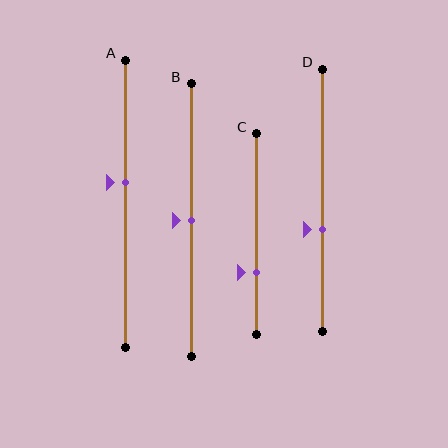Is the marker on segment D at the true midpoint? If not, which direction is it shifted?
No, the marker on segment D is shifted downward by about 11% of the segment length.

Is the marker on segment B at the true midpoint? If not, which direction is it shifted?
Yes, the marker on segment B is at the true midpoint.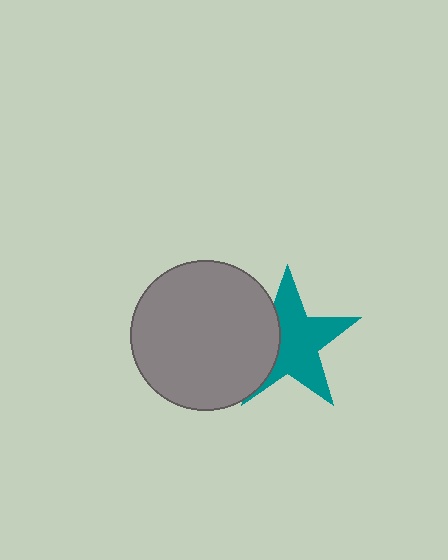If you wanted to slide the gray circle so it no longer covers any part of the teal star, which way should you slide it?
Slide it left — that is the most direct way to separate the two shapes.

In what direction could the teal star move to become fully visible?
The teal star could move right. That would shift it out from behind the gray circle entirely.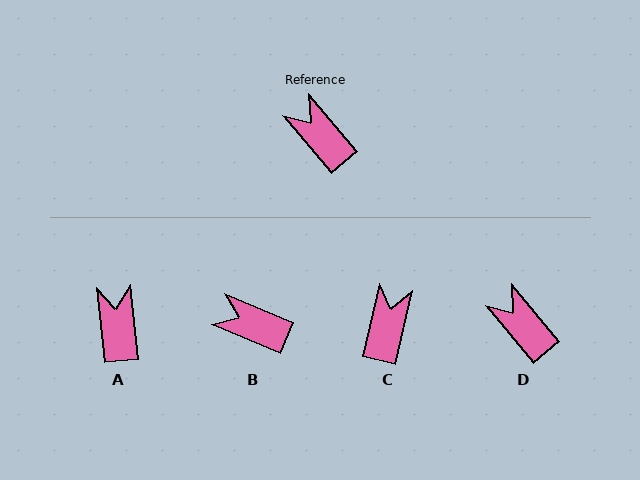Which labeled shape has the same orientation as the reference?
D.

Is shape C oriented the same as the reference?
No, it is off by about 53 degrees.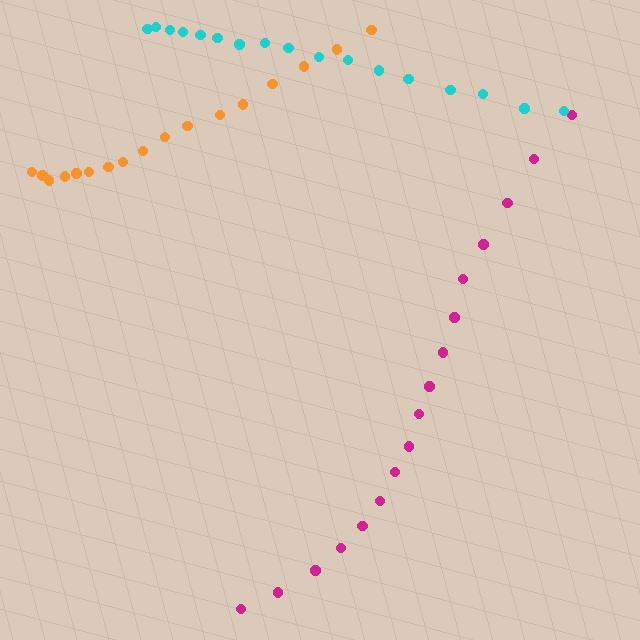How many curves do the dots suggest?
There are 3 distinct paths.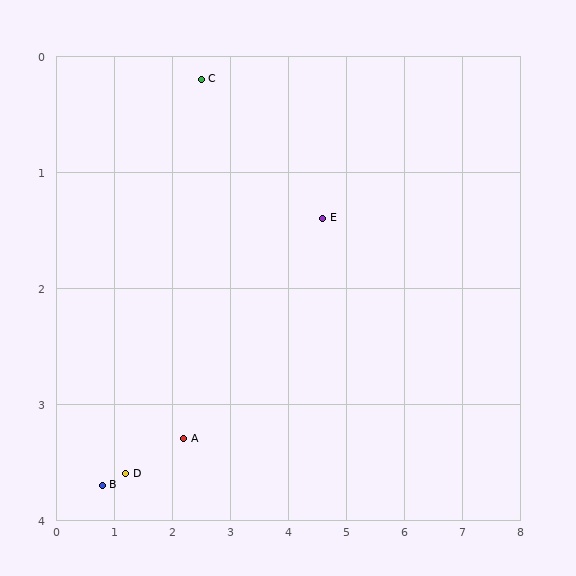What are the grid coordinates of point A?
Point A is at approximately (2.2, 3.3).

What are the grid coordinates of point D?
Point D is at approximately (1.2, 3.6).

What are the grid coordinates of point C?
Point C is at approximately (2.5, 0.2).